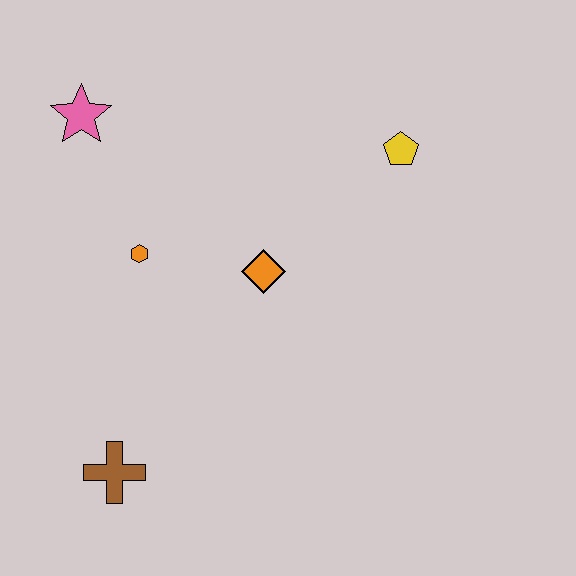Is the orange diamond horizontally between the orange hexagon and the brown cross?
No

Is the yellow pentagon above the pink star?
No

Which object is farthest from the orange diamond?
The brown cross is farthest from the orange diamond.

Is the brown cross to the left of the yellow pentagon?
Yes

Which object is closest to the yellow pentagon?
The orange diamond is closest to the yellow pentagon.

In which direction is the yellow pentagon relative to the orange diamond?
The yellow pentagon is to the right of the orange diamond.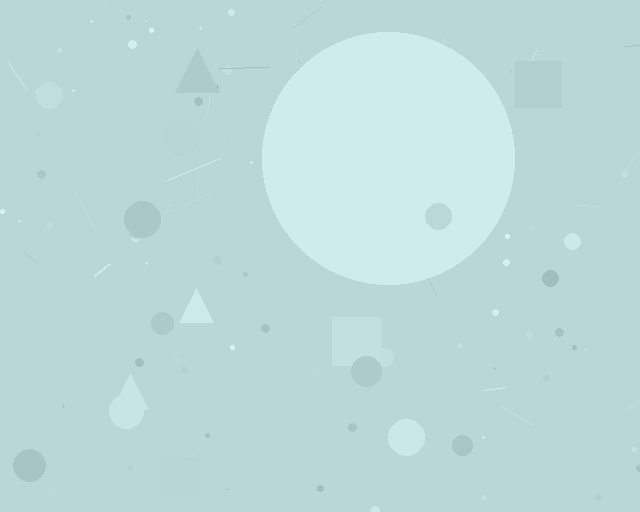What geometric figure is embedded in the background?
A circle is embedded in the background.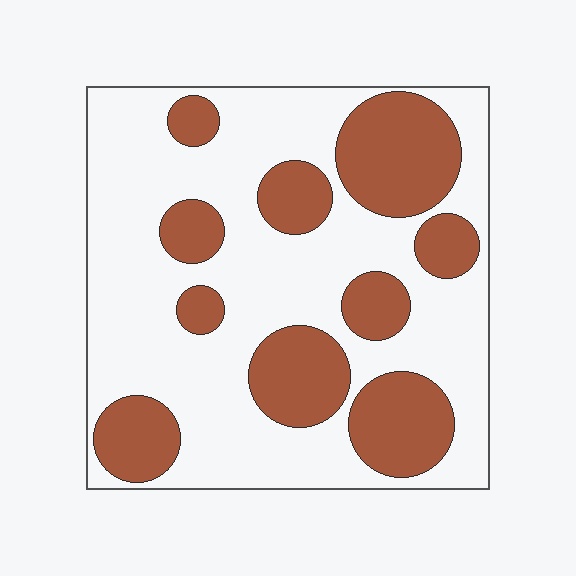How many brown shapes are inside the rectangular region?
10.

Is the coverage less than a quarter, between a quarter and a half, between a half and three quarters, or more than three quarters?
Between a quarter and a half.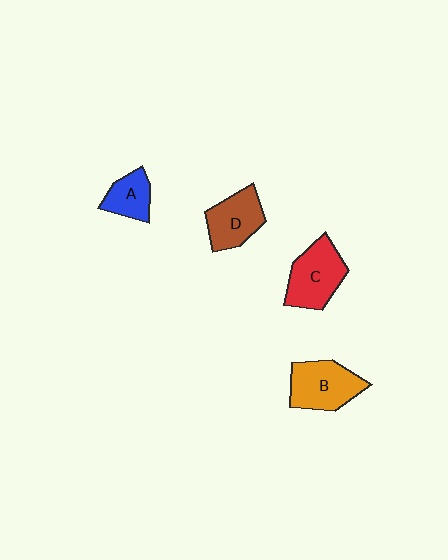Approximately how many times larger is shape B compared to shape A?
Approximately 1.7 times.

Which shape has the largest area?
Shape C (red).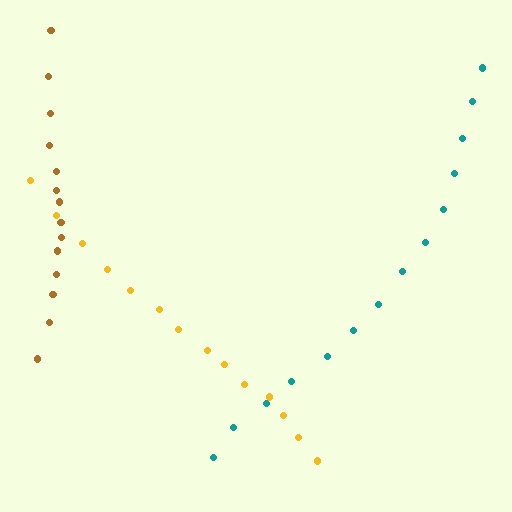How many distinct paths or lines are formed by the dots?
There are 3 distinct paths.